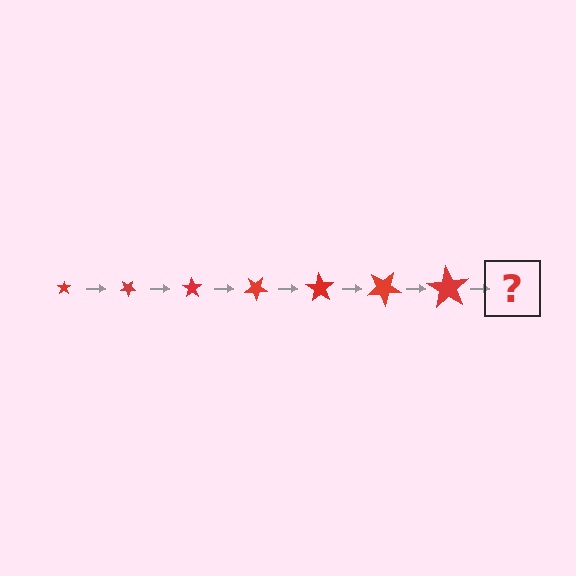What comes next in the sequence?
The next element should be a star, larger than the previous one and rotated 245 degrees from the start.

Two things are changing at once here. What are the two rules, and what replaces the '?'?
The two rules are that the star grows larger each step and it rotates 35 degrees each step. The '?' should be a star, larger than the previous one and rotated 245 degrees from the start.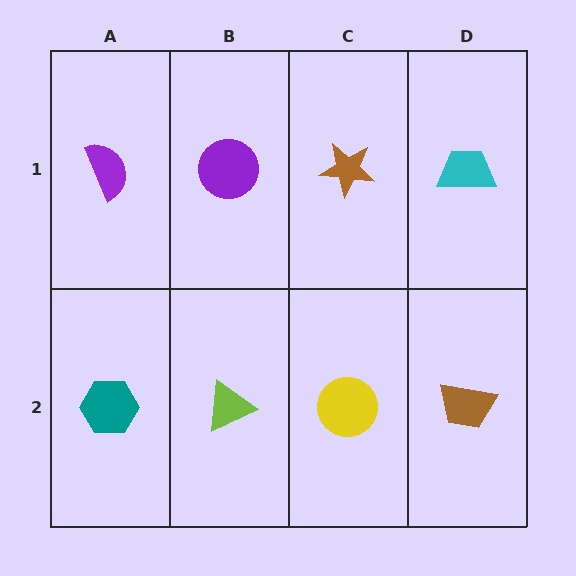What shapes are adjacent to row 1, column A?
A teal hexagon (row 2, column A), a purple circle (row 1, column B).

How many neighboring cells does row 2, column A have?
2.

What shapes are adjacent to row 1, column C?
A yellow circle (row 2, column C), a purple circle (row 1, column B), a cyan trapezoid (row 1, column D).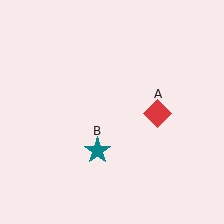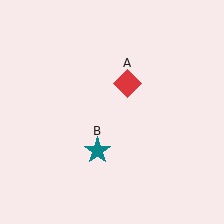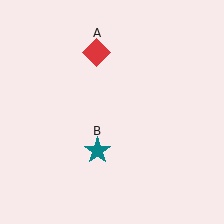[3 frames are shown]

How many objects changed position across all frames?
1 object changed position: red diamond (object A).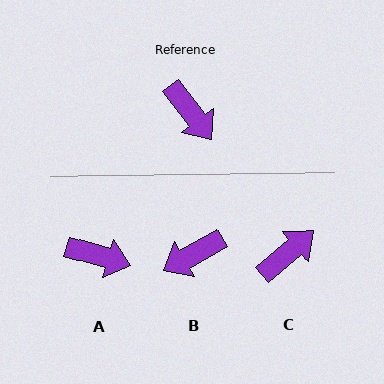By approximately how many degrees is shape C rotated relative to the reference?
Approximately 94 degrees counter-clockwise.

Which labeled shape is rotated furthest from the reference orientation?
B, about 98 degrees away.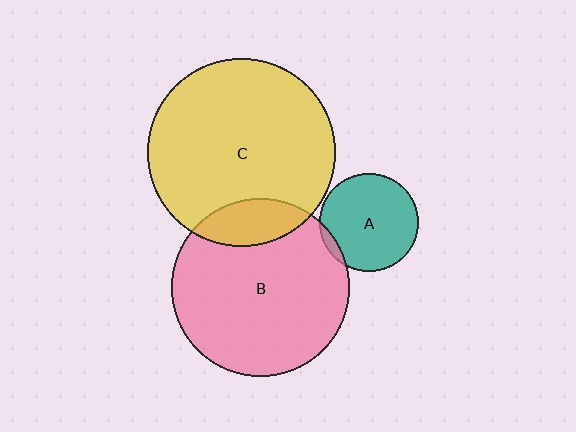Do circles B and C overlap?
Yes.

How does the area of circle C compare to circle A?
Approximately 3.7 times.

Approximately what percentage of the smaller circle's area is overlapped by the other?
Approximately 15%.